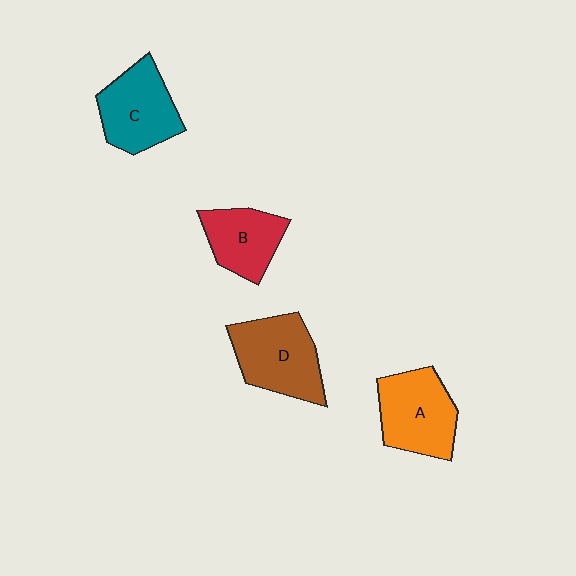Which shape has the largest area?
Shape D (brown).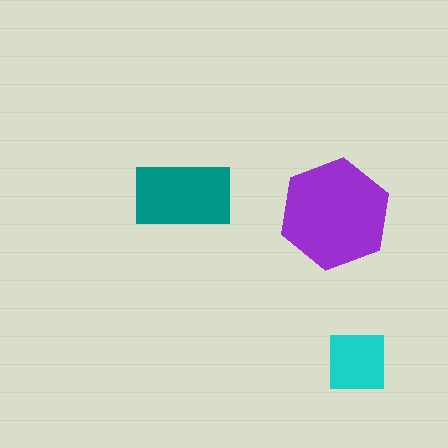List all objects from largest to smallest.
The purple hexagon, the teal rectangle, the cyan square.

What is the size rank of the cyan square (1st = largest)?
3rd.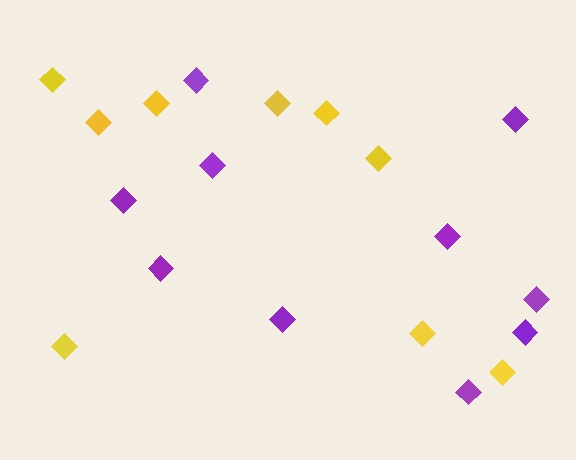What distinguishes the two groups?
There are 2 groups: one group of yellow diamonds (9) and one group of purple diamonds (10).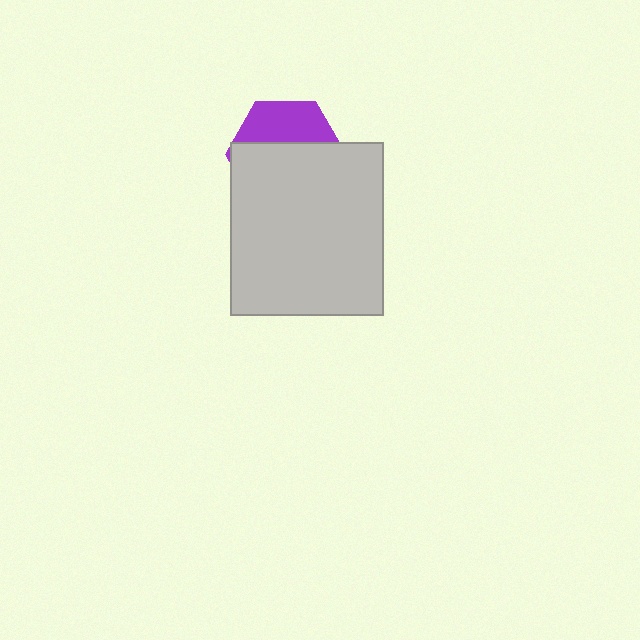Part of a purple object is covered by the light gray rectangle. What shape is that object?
It is a hexagon.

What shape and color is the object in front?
The object in front is a light gray rectangle.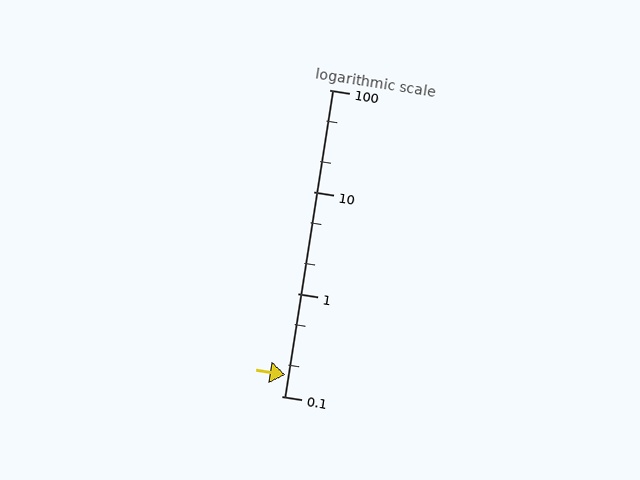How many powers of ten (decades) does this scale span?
The scale spans 3 decades, from 0.1 to 100.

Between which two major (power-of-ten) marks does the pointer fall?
The pointer is between 0.1 and 1.